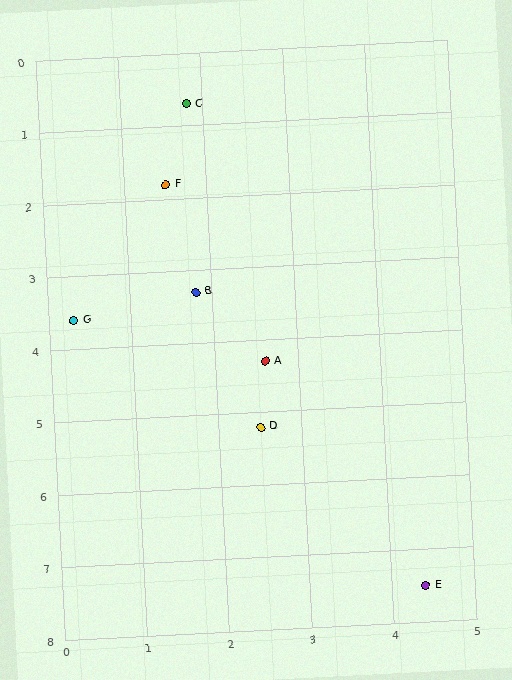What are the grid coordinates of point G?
Point G is at approximately (0.3, 3.6).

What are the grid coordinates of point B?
Point B is at approximately (1.8, 3.3).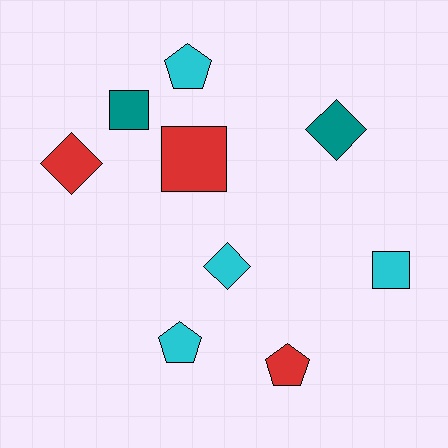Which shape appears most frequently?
Square, with 3 objects.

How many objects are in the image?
There are 9 objects.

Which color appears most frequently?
Cyan, with 4 objects.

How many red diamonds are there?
There is 1 red diamond.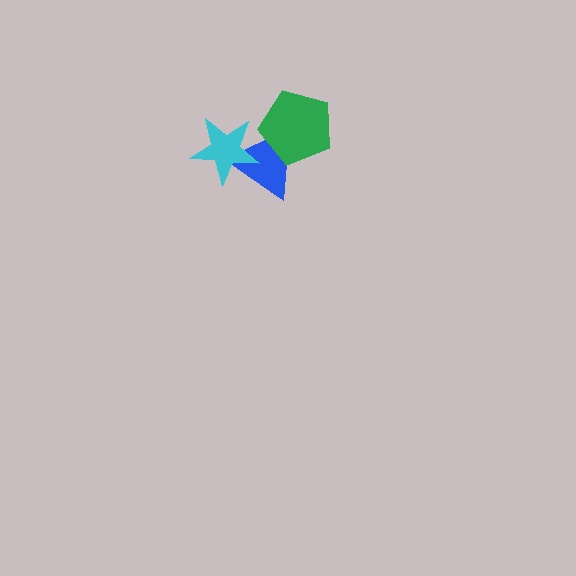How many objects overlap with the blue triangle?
2 objects overlap with the blue triangle.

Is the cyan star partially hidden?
No, no other shape covers it.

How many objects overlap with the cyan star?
1 object overlaps with the cyan star.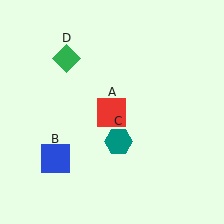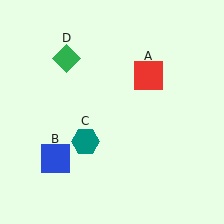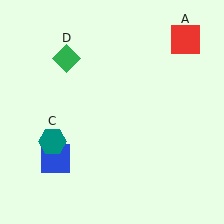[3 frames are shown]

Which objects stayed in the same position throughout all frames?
Blue square (object B) and green diamond (object D) remained stationary.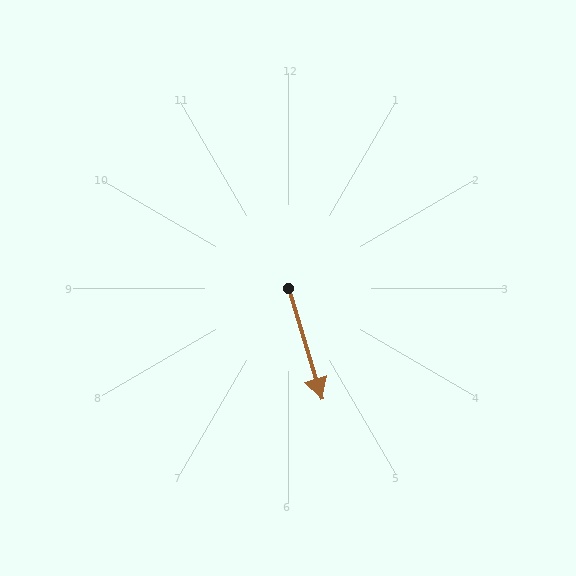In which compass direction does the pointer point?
South.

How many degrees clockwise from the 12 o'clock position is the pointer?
Approximately 163 degrees.